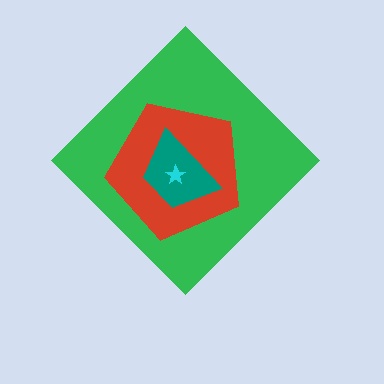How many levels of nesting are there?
4.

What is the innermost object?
The cyan star.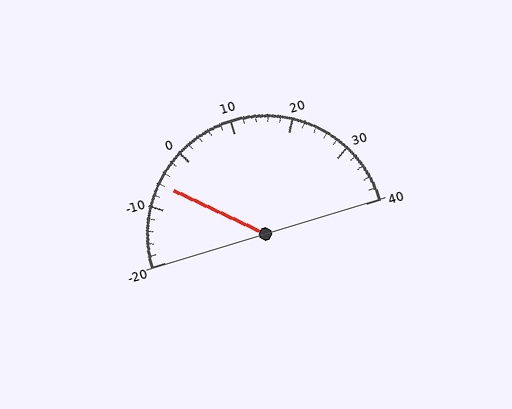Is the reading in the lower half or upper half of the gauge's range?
The reading is in the lower half of the range (-20 to 40).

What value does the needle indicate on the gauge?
The needle indicates approximately -6.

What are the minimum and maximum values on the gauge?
The gauge ranges from -20 to 40.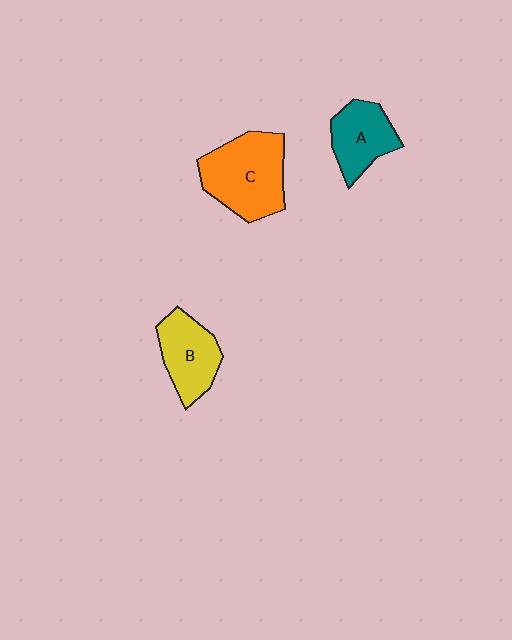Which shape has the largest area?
Shape C (orange).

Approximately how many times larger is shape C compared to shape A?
Approximately 1.6 times.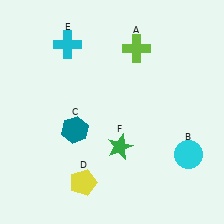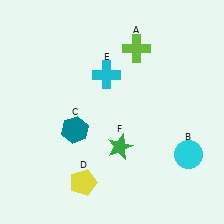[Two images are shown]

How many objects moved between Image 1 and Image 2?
1 object moved between the two images.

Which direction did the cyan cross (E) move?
The cyan cross (E) moved right.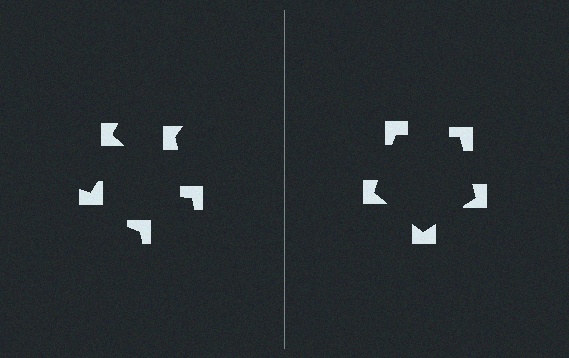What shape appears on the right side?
An illusory pentagon.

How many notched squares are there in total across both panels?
10 — 5 on each side.